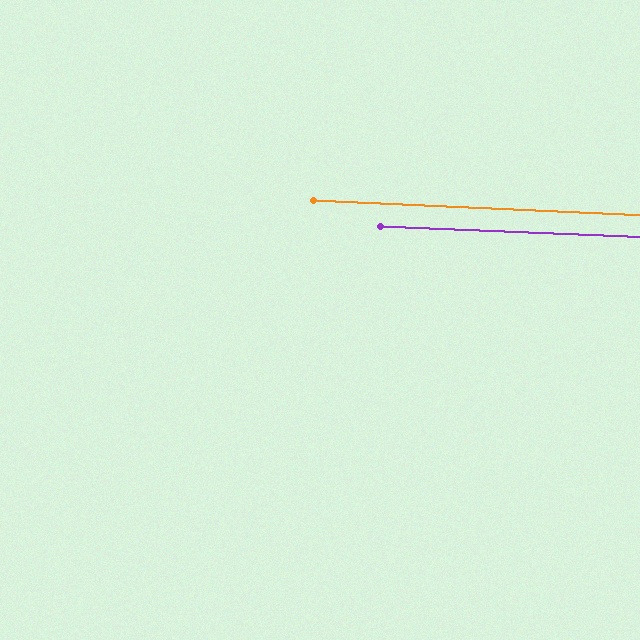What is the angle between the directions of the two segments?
Approximately 0 degrees.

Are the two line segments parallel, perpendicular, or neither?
Parallel — their directions differ by only 0.3°.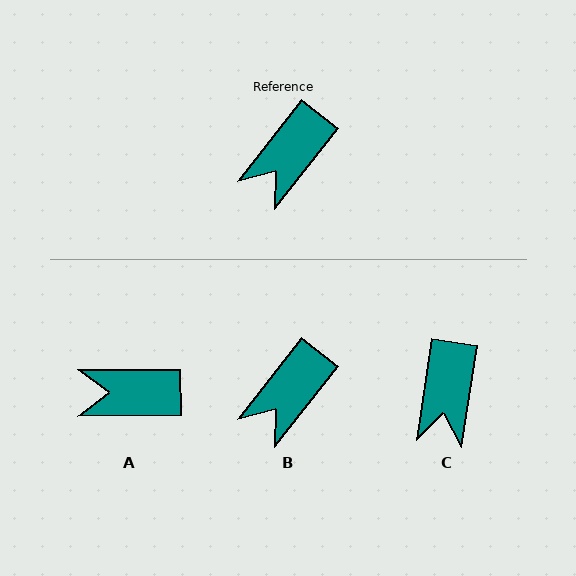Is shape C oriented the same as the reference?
No, it is off by about 29 degrees.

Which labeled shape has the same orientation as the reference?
B.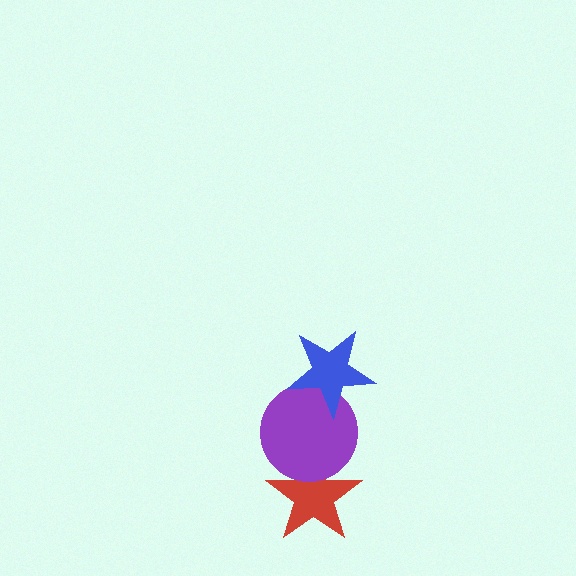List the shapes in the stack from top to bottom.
From top to bottom: the blue star, the purple circle, the red star.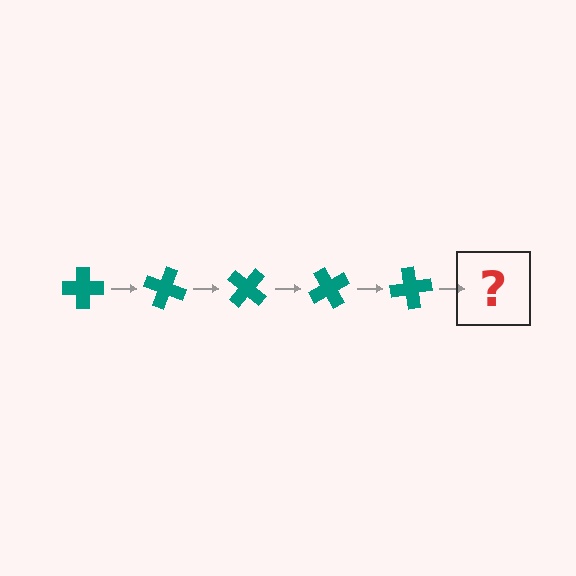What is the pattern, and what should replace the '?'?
The pattern is that the cross rotates 20 degrees each step. The '?' should be a teal cross rotated 100 degrees.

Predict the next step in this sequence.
The next step is a teal cross rotated 100 degrees.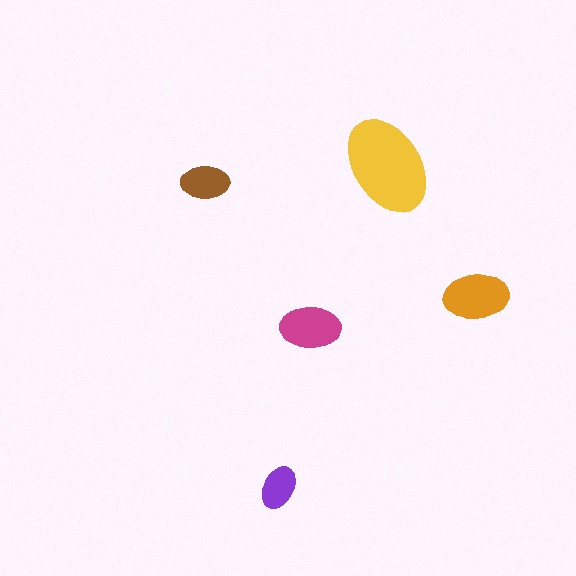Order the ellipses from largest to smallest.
the yellow one, the orange one, the magenta one, the brown one, the purple one.